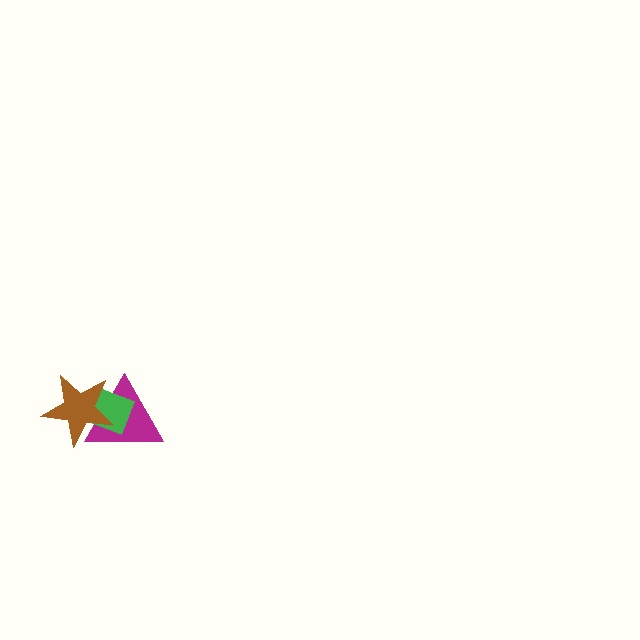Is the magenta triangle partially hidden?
Yes, it is partially covered by another shape.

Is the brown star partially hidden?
No, no other shape covers it.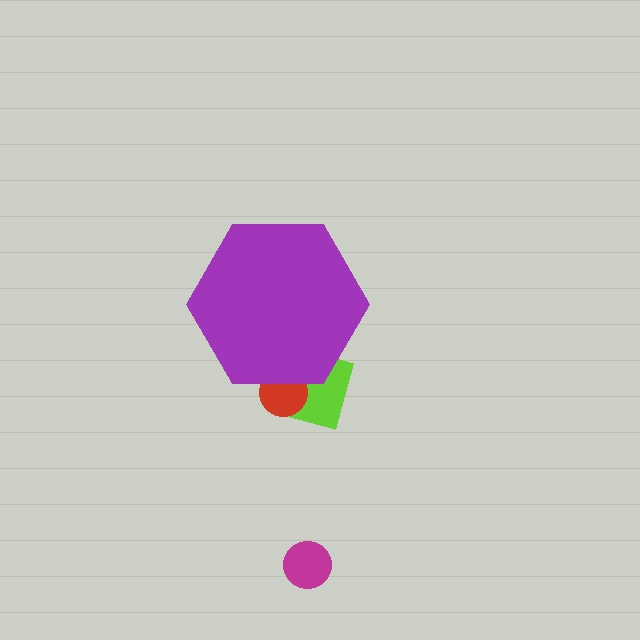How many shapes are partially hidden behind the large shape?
2 shapes are partially hidden.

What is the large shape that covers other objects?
A purple hexagon.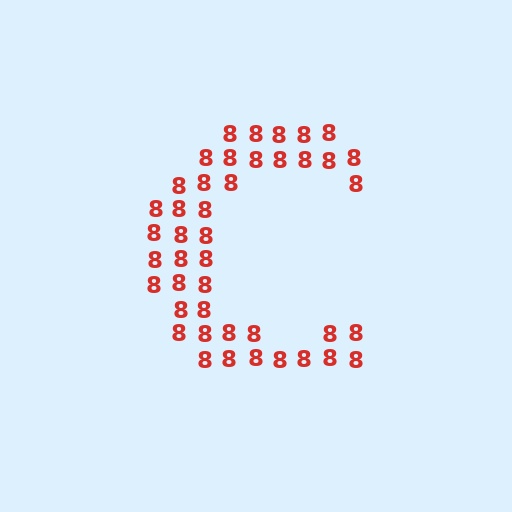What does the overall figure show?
The overall figure shows the letter C.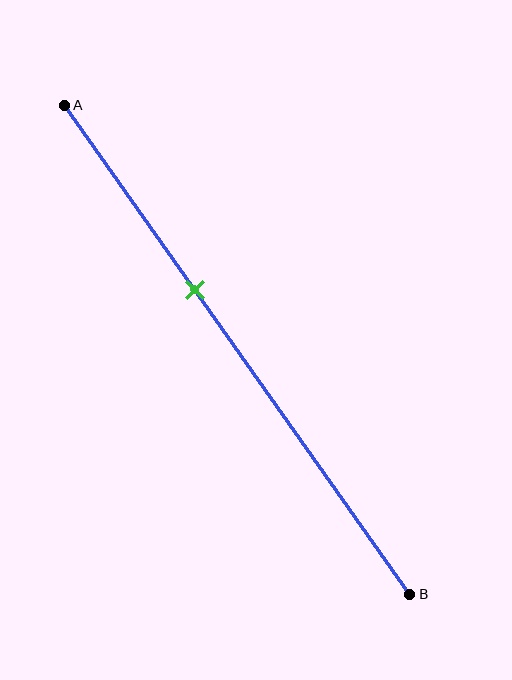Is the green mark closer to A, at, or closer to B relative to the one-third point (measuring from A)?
The green mark is closer to point B than the one-third point of segment AB.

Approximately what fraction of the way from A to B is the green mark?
The green mark is approximately 40% of the way from A to B.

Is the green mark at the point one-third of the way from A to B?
No, the mark is at about 40% from A, not at the 33% one-third point.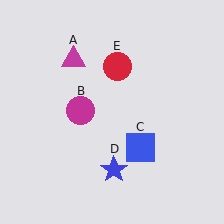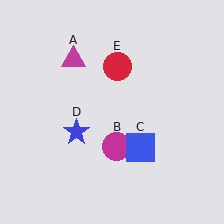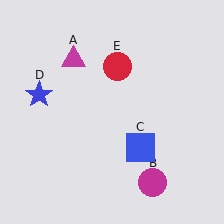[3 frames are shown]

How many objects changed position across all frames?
2 objects changed position: magenta circle (object B), blue star (object D).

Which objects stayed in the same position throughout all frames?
Magenta triangle (object A) and blue square (object C) and red circle (object E) remained stationary.